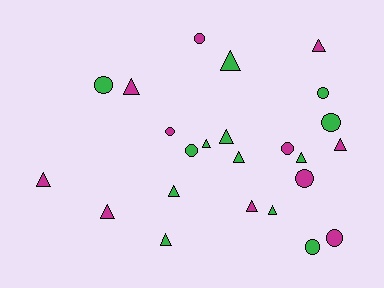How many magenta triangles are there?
There are 6 magenta triangles.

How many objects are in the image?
There are 24 objects.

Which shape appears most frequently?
Triangle, with 14 objects.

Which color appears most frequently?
Green, with 13 objects.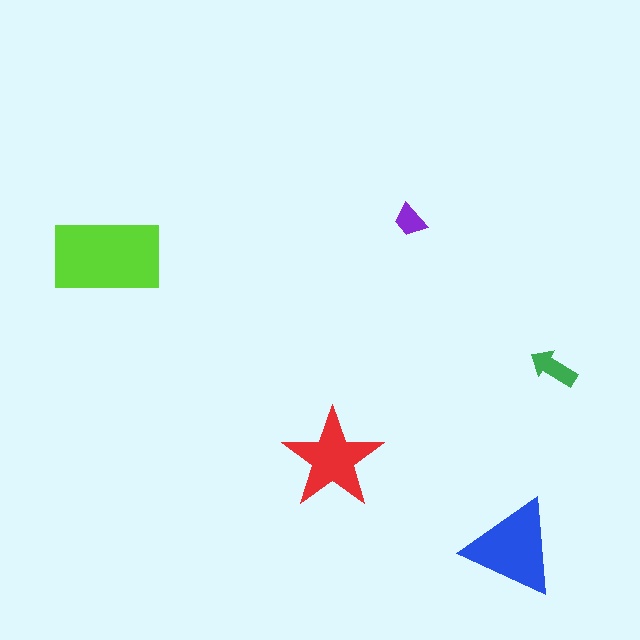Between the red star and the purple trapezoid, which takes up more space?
The red star.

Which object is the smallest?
The purple trapezoid.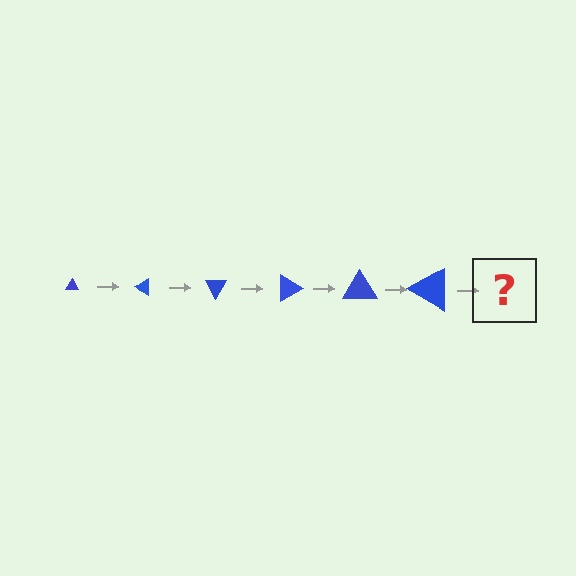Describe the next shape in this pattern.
It should be a triangle, larger than the previous one and rotated 180 degrees from the start.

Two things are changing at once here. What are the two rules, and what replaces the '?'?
The two rules are that the triangle grows larger each step and it rotates 30 degrees each step. The '?' should be a triangle, larger than the previous one and rotated 180 degrees from the start.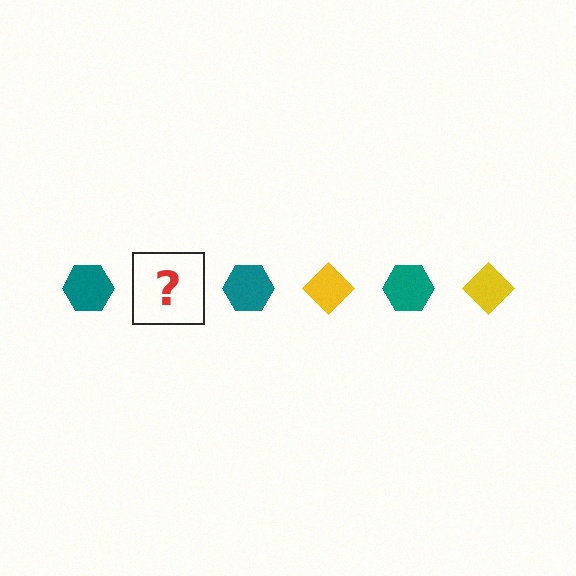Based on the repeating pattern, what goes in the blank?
The blank should be a yellow diamond.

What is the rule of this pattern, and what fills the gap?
The rule is that the pattern alternates between teal hexagon and yellow diamond. The gap should be filled with a yellow diamond.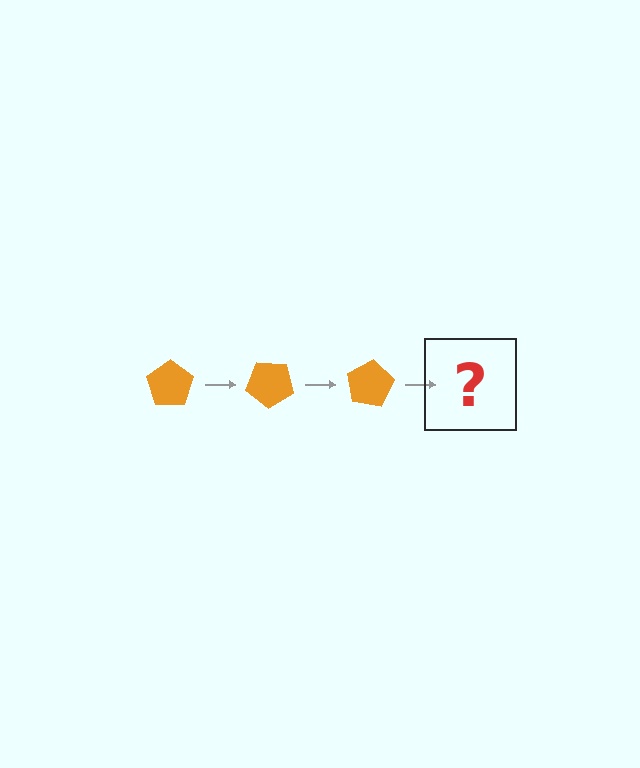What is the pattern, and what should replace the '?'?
The pattern is that the pentagon rotates 40 degrees each step. The '?' should be an orange pentagon rotated 120 degrees.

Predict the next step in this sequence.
The next step is an orange pentagon rotated 120 degrees.